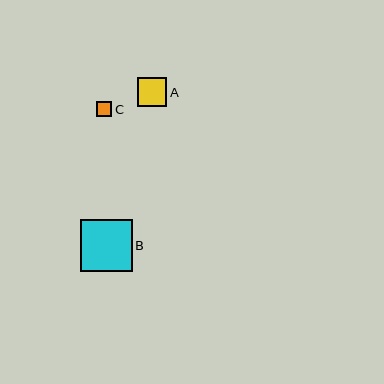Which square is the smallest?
Square C is the smallest with a size of approximately 16 pixels.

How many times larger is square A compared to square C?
Square A is approximately 1.9 times the size of square C.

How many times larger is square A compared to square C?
Square A is approximately 1.9 times the size of square C.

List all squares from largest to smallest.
From largest to smallest: B, A, C.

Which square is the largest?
Square B is the largest with a size of approximately 52 pixels.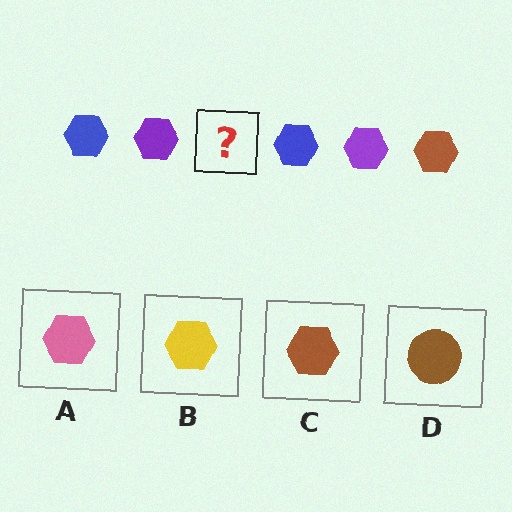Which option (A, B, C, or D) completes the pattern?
C.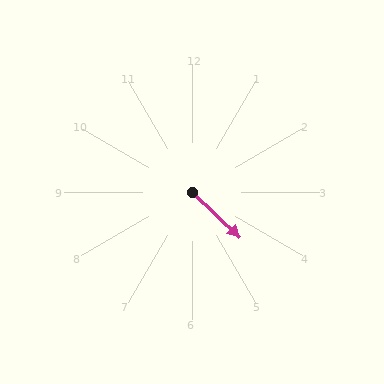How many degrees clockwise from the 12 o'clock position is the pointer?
Approximately 133 degrees.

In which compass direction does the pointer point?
Southeast.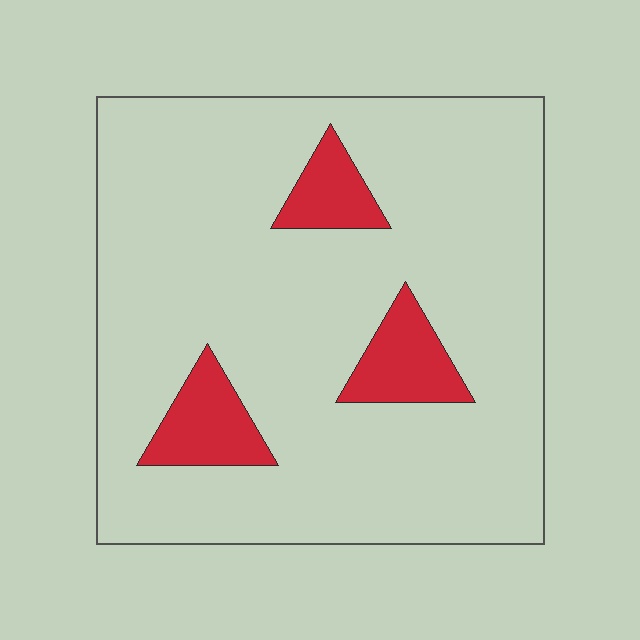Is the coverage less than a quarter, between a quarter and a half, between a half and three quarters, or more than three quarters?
Less than a quarter.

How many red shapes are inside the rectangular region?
3.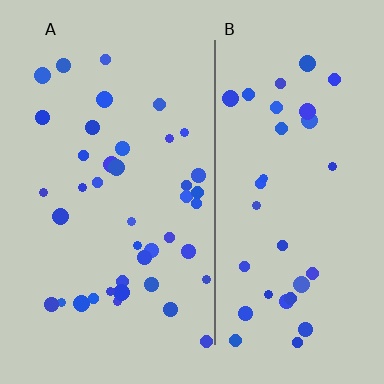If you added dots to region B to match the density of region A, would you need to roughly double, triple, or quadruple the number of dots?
Approximately double.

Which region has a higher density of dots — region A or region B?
A (the left).